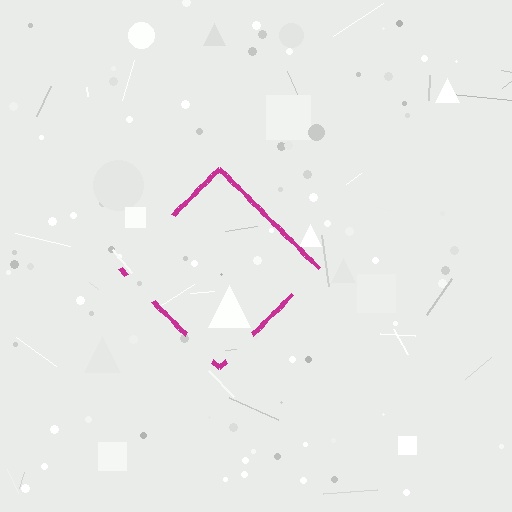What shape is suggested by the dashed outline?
The dashed outline suggests a diamond.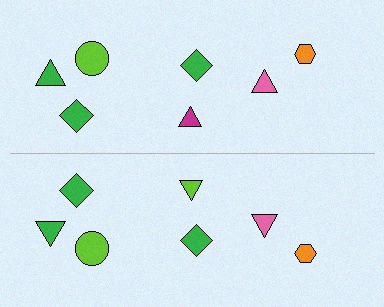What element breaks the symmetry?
The lime triangle on the bottom side breaks the symmetry — its mirror counterpart is magenta.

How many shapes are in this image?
There are 14 shapes in this image.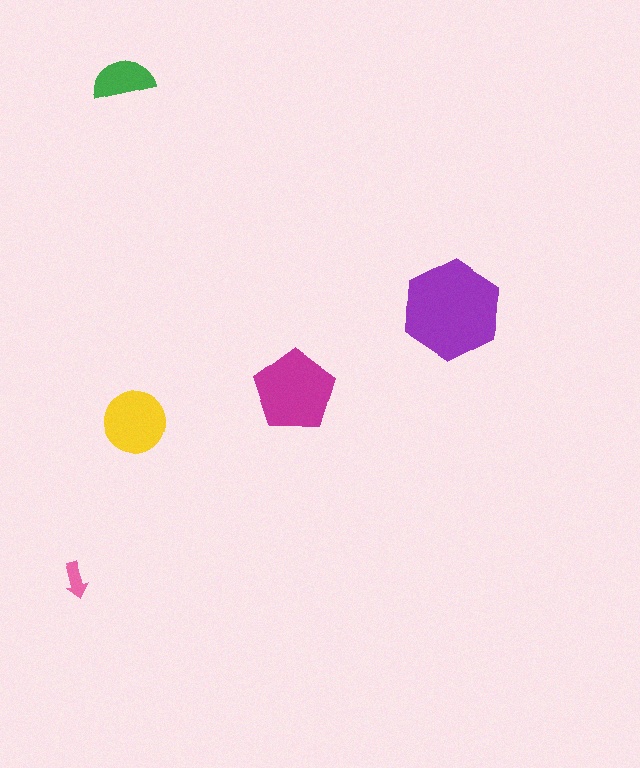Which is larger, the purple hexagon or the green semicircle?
The purple hexagon.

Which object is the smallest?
The pink arrow.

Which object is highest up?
The green semicircle is topmost.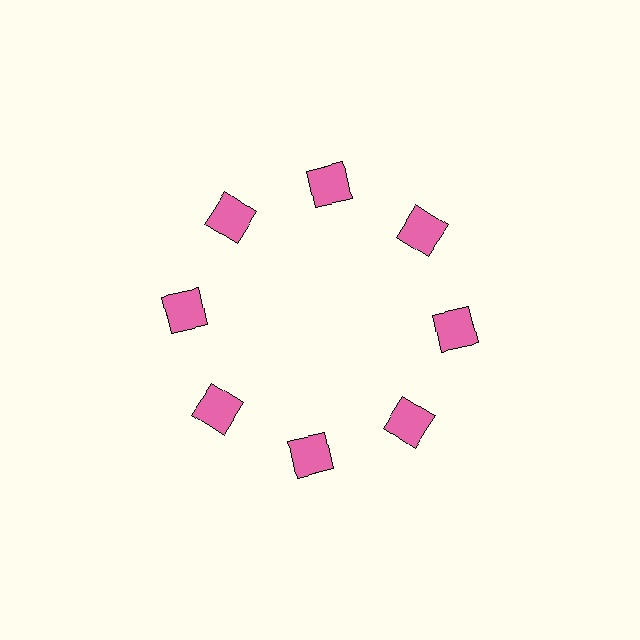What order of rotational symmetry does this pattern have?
This pattern has 8-fold rotational symmetry.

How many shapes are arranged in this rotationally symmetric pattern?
There are 8 shapes, arranged in 8 groups of 1.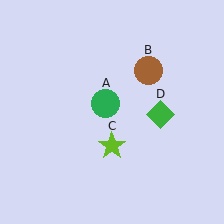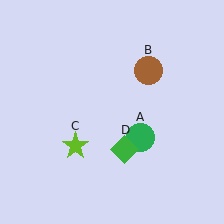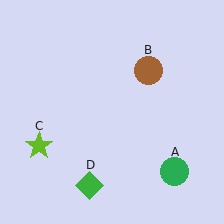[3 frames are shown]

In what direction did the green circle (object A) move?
The green circle (object A) moved down and to the right.